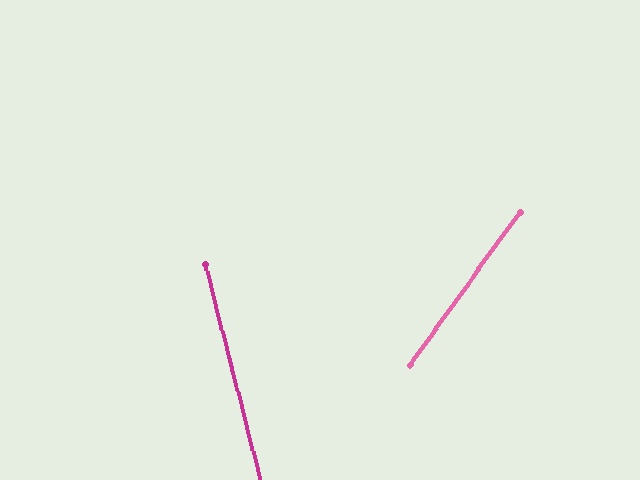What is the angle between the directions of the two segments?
Approximately 50 degrees.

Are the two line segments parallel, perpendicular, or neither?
Neither parallel nor perpendicular — they differ by about 50°.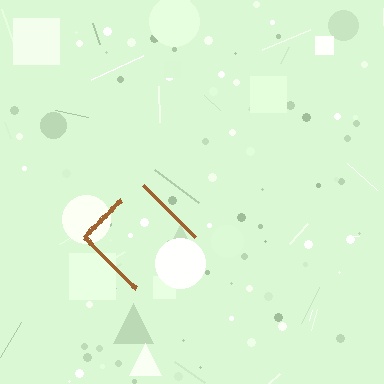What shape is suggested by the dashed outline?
The dashed outline suggests a diamond.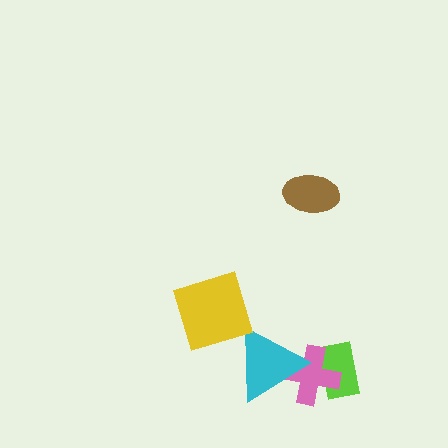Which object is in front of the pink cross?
The cyan triangle is in front of the pink cross.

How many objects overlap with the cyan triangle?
1 object overlaps with the cyan triangle.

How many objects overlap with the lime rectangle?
1 object overlaps with the lime rectangle.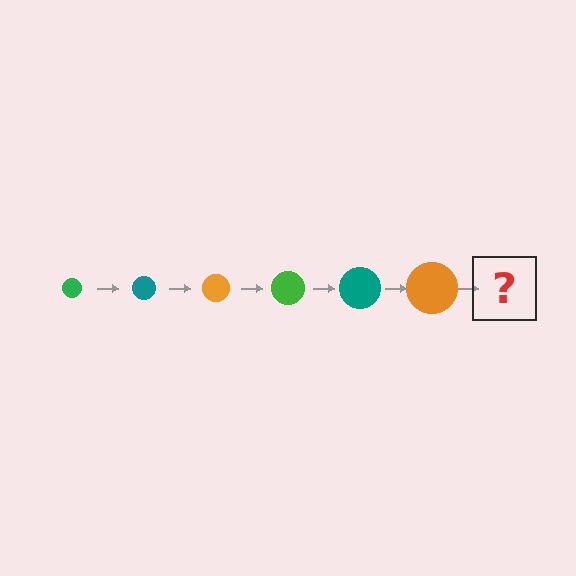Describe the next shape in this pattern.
It should be a green circle, larger than the previous one.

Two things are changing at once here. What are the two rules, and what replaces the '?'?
The two rules are that the circle grows larger each step and the color cycles through green, teal, and orange. The '?' should be a green circle, larger than the previous one.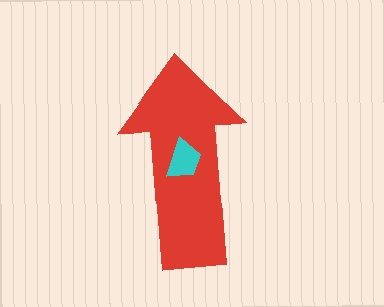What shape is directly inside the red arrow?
The cyan trapezoid.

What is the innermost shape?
The cyan trapezoid.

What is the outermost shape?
The red arrow.